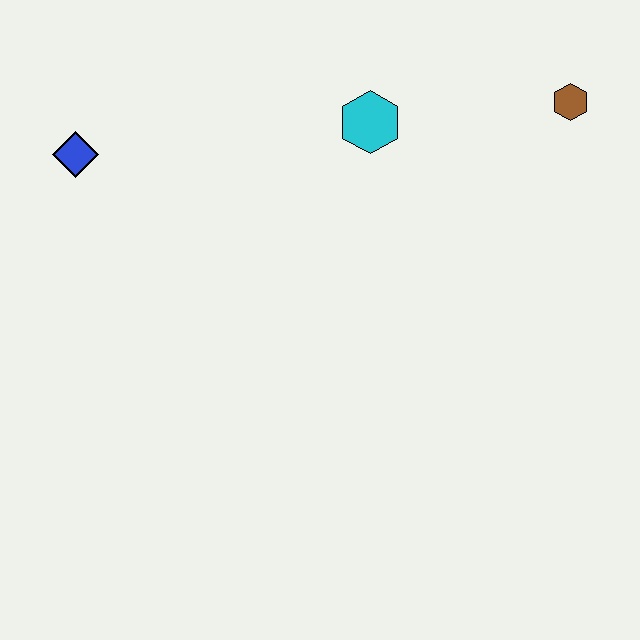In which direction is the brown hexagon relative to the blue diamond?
The brown hexagon is to the right of the blue diamond.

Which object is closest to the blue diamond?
The cyan hexagon is closest to the blue diamond.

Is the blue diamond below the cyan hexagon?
Yes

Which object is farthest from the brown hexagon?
The blue diamond is farthest from the brown hexagon.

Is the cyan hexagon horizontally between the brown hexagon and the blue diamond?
Yes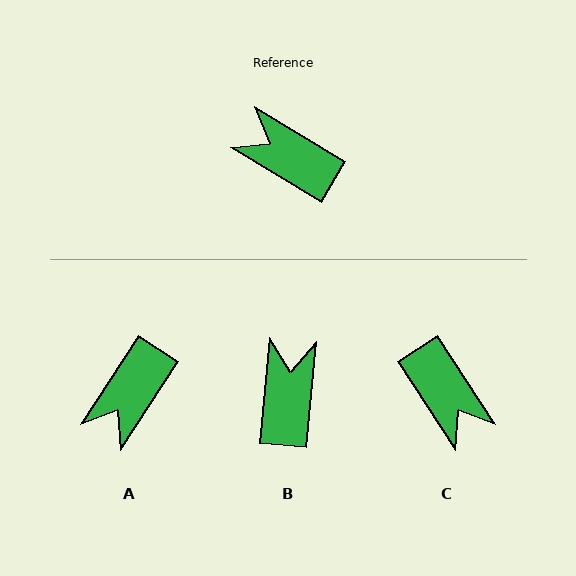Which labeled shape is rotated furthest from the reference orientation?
C, about 154 degrees away.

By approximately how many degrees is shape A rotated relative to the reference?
Approximately 88 degrees counter-clockwise.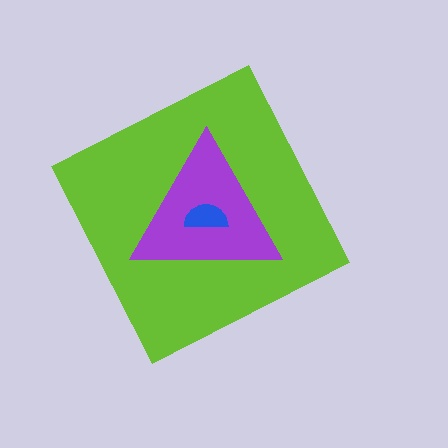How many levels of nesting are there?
3.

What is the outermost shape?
The lime diamond.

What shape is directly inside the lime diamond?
The purple triangle.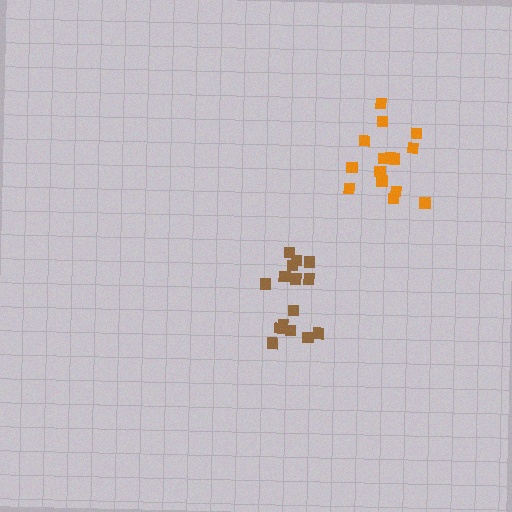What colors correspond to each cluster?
The clusters are colored: brown, orange.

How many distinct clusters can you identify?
There are 2 distinct clusters.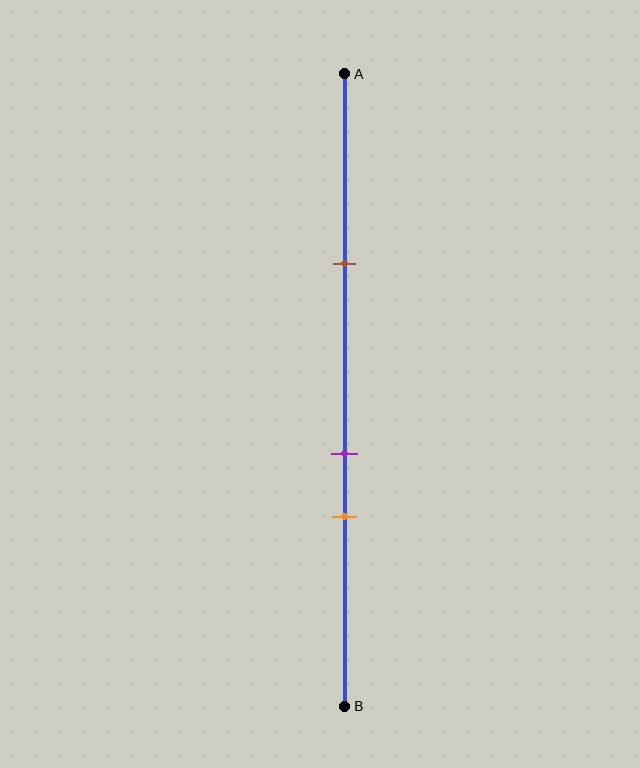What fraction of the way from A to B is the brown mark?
The brown mark is approximately 30% (0.3) of the way from A to B.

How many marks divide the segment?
There are 3 marks dividing the segment.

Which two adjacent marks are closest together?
The purple and orange marks are the closest adjacent pair.